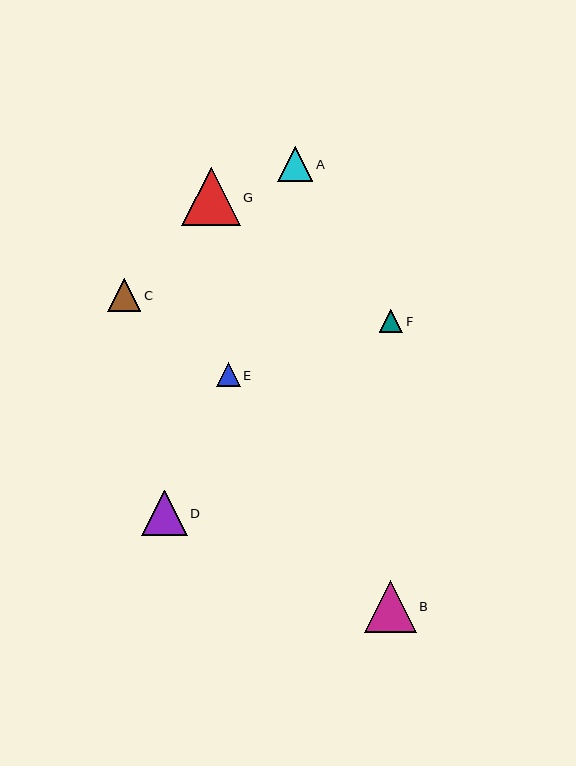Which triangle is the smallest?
Triangle F is the smallest with a size of approximately 23 pixels.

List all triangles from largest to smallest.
From largest to smallest: G, B, D, A, C, E, F.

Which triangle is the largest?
Triangle G is the largest with a size of approximately 58 pixels.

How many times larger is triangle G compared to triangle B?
Triangle G is approximately 1.1 times the size of triangle B.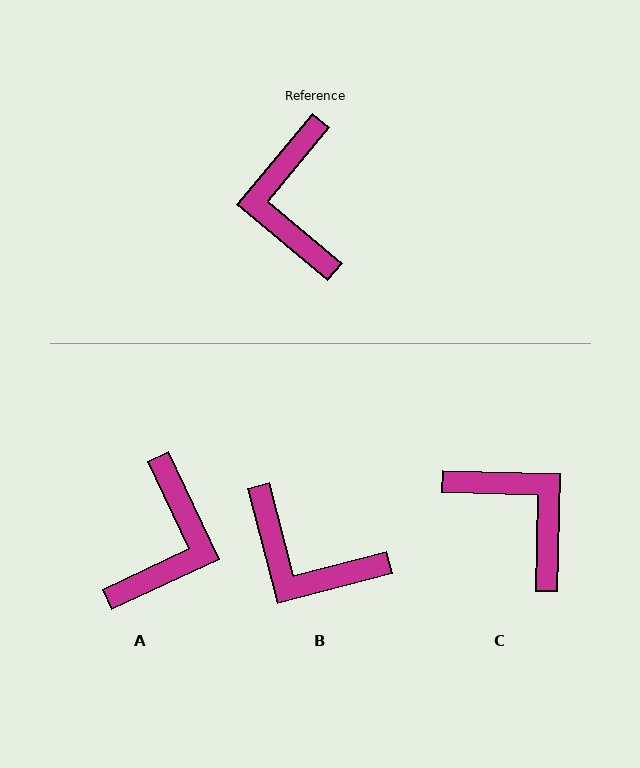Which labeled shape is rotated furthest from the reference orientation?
A, about 155 degrees away.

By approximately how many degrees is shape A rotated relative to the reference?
Approximately 155 degrees counter-clockwise.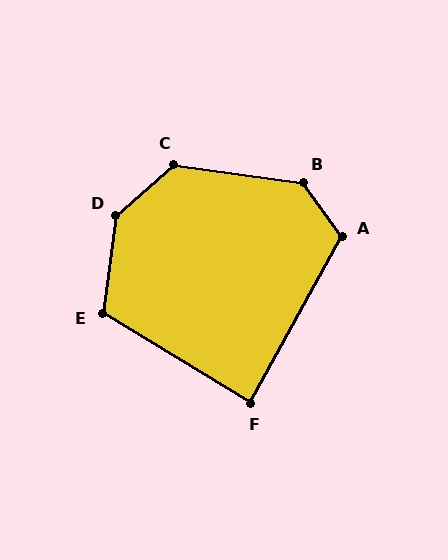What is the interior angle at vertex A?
Approximately 115 degrees (obtuse).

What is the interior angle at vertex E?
Approximately 114 degrees (obtuse).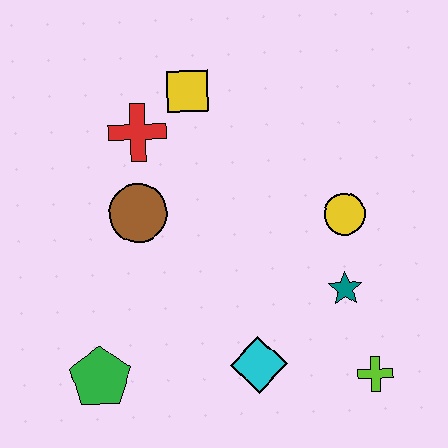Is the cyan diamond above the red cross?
No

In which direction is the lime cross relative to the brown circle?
The lime cross is to the right of the brown circle.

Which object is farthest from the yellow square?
The lime cross is farthest from the yellow square.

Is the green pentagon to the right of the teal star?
No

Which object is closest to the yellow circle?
The teal star is closest to the yellow circle.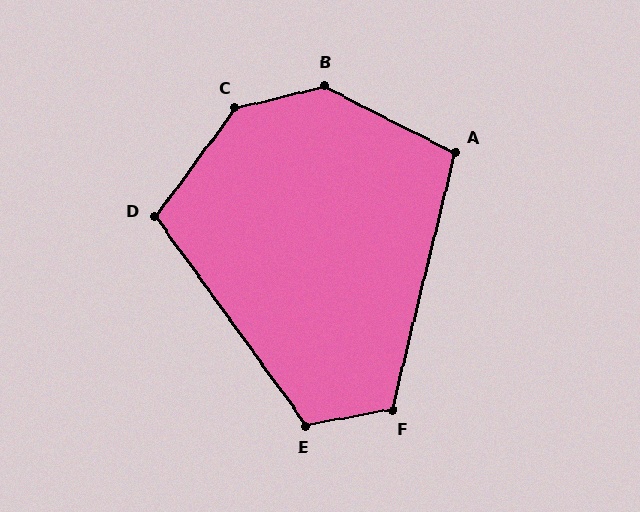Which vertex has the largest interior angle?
C, at approximately 141 degrees.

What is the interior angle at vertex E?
Approximately 116 degrees (obtuse).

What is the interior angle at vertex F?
Approximately 114 degrees (obtuse).